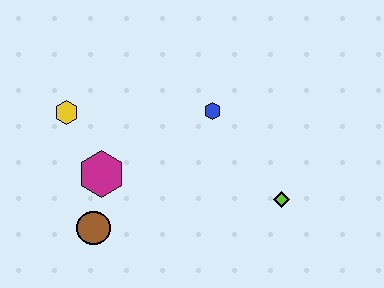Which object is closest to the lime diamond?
The blue hexagon is closest to the lime diamond.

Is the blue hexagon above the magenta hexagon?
Yes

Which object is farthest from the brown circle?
The lime diamond is farthest from the brown circle.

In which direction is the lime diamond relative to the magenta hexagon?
The lime diamond is to the right of the magenta hexagon.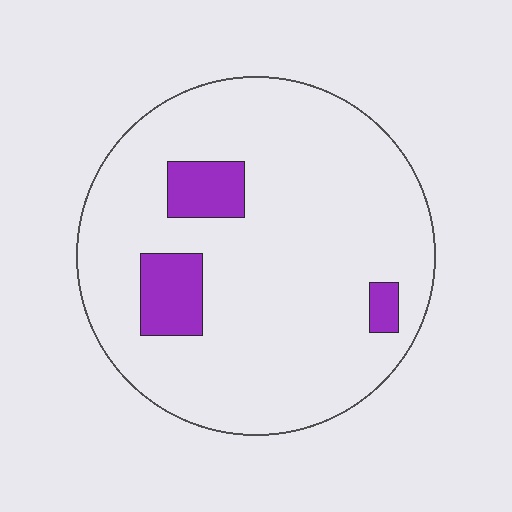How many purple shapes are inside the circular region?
3.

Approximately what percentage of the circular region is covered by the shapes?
Approximately 10%.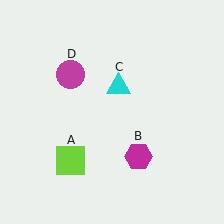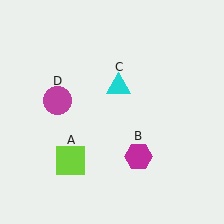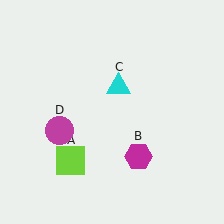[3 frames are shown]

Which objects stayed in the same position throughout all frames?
Lime square (object A) and magenta hexagon (object B) and cyan triangle (object C) remained stationary.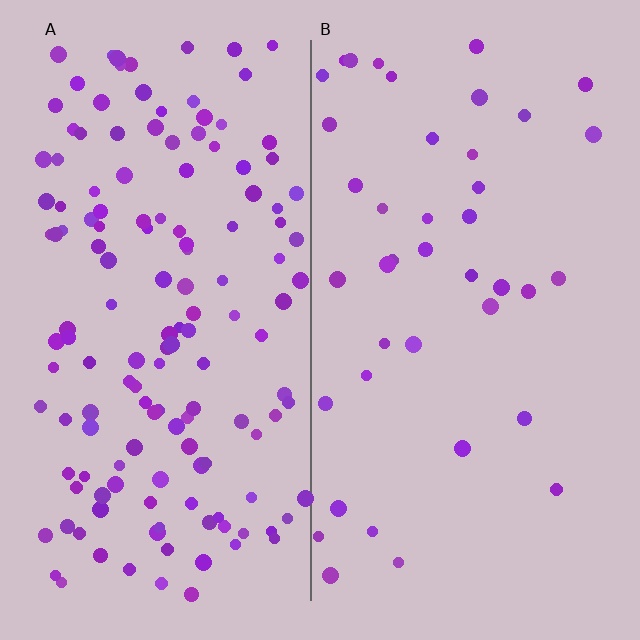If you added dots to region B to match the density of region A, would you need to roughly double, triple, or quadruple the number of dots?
Approximately quadruple.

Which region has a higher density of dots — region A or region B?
A (the left).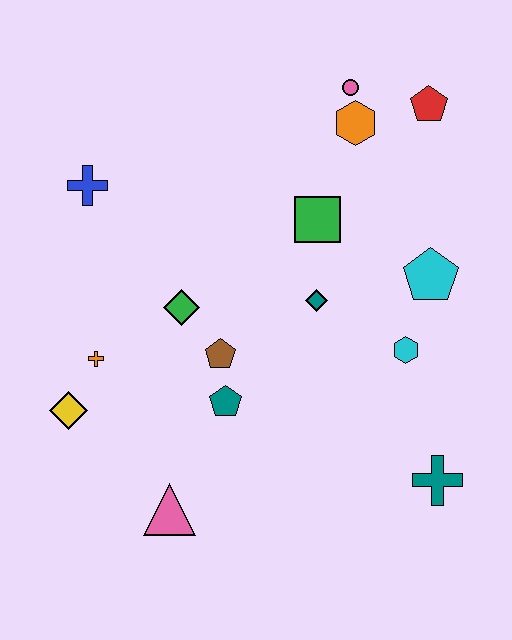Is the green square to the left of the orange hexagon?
Yes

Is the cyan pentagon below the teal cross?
No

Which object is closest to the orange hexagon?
The pink circle is closest to the orange hexagon.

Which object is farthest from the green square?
The pink triangle is farthest from the green square.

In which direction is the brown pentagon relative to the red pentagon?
The brown pentagon is below the red pentagon.